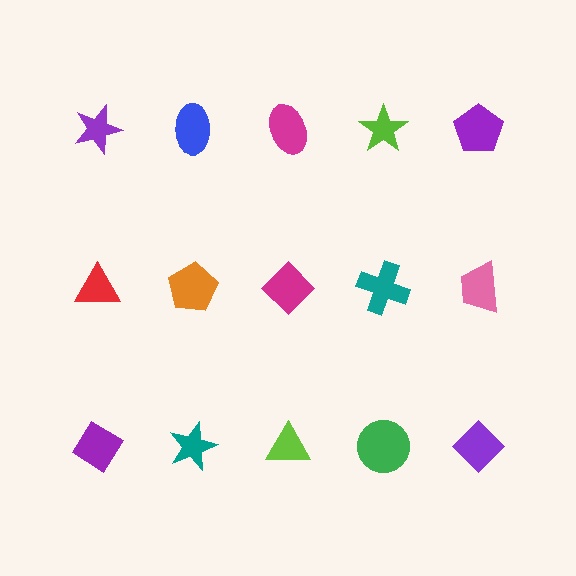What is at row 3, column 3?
A lime triangle.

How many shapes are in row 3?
5 shapes.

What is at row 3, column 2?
A teal star.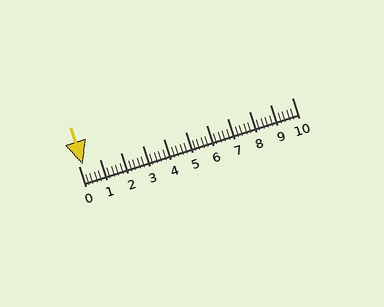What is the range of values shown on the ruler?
The ruler shows values from 0 to 10.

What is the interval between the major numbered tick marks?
The major tick marks are spaced 1 units apart.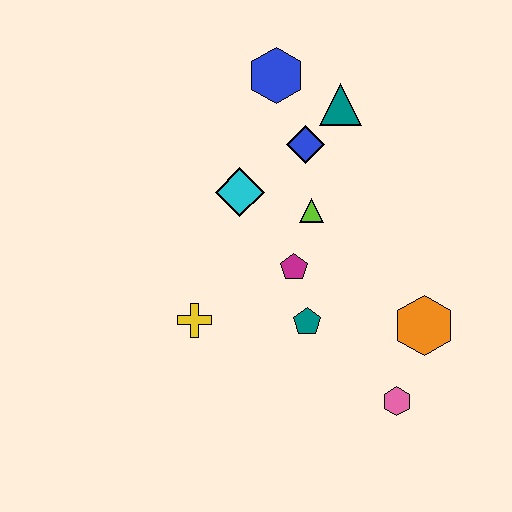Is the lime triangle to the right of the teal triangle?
No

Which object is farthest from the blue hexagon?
The pink hexagon is farthest from the blue hexagon.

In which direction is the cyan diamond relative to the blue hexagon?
The cyan diamond is below the blue hexagon.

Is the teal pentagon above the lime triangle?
No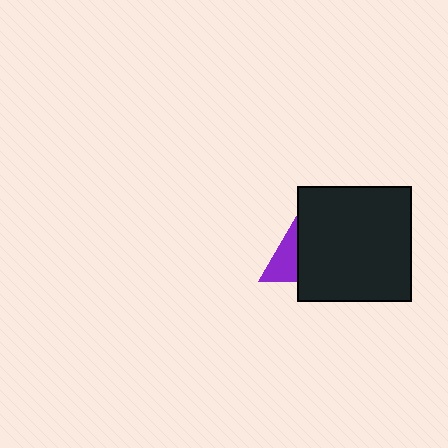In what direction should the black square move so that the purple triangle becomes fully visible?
The black square should move right. That is the shortest direction to clear the overlap and leave the purple triangle fully visible.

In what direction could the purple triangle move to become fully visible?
The purple triangle could move left. That would shift it out from behind the black square entirely.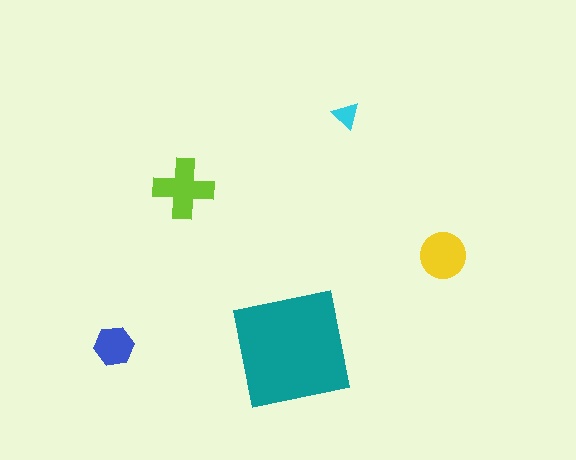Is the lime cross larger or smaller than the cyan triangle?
Larger.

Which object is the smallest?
The cyan triangle.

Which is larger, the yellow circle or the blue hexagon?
The yellow circle.